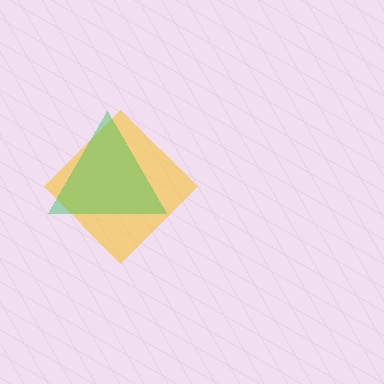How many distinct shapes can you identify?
There are 2 distinct shapes: a yellow diamond, a green triangle.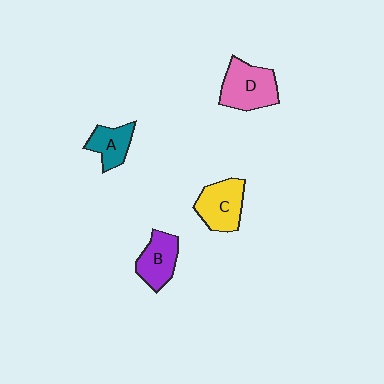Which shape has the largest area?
Shape D (pink).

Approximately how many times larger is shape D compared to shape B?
Approximately 1.3 times.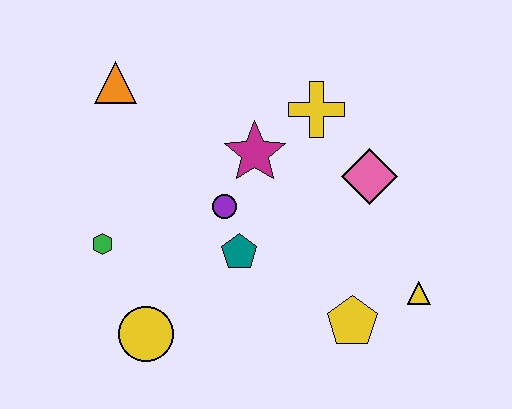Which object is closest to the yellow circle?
The green hexagon is closest to the yellow circle.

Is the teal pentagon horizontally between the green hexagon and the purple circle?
No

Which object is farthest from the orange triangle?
The yellow triangle is farthest from the orange triangle.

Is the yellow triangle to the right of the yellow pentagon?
Yes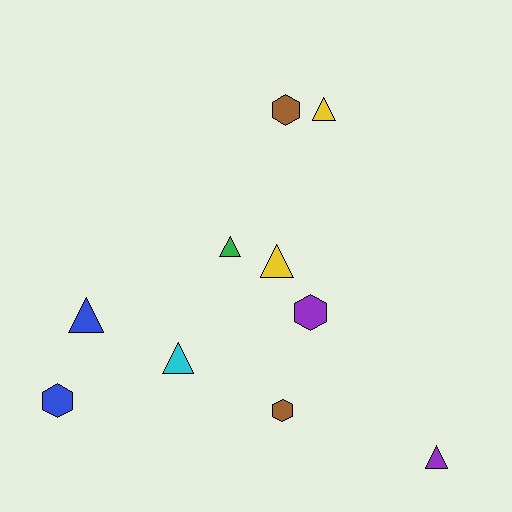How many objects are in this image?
There are 10 objects.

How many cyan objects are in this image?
There is 1 cyan object.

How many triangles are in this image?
There are 6 triangles.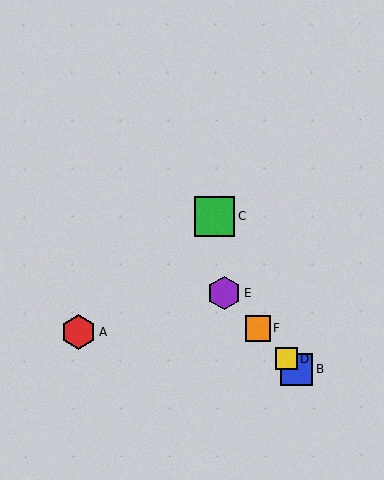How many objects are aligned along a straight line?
4 objects (B, D, E, F) are aligned along a straight line.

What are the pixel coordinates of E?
Object E is at (224, 293).